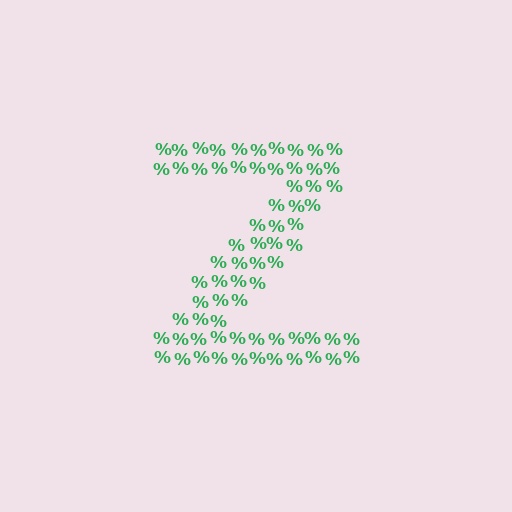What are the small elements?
The small elements are percent signs.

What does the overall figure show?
The overall figure shows the letter Z.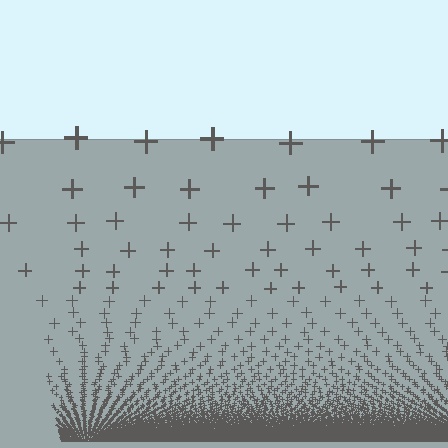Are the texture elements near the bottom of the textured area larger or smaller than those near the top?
Smaller. The gradient is inverted — elements near the bottom are smaller and denser.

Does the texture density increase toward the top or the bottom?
Density increases toward the bottom.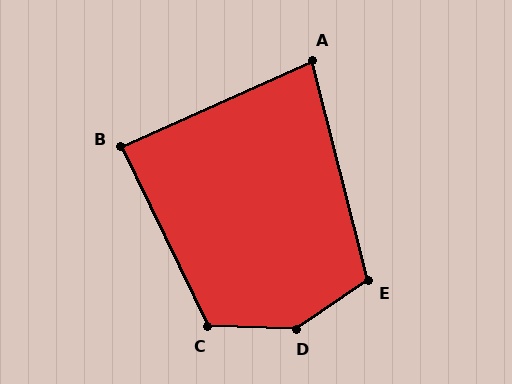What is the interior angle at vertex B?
Approximately 88 degrees (approximately right).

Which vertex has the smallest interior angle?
A, at approximately 80 degrees.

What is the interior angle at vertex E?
Approximately 110 degrees (obtuse).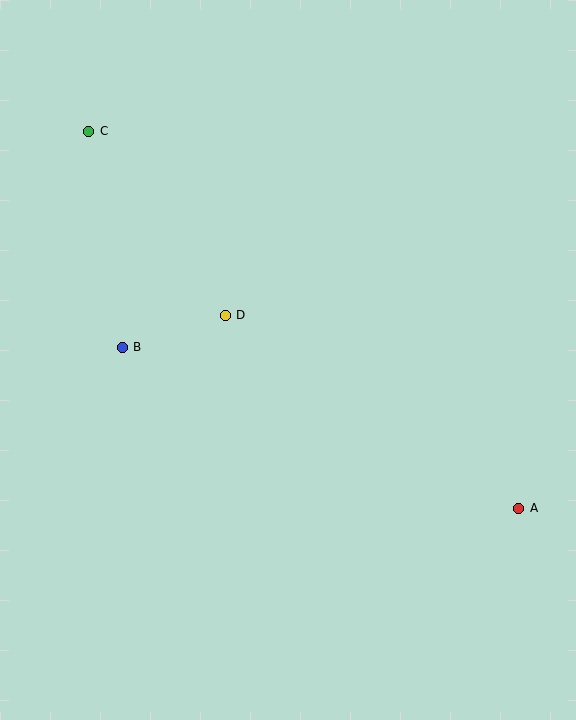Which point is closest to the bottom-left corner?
Point B is closest to the bottom-left corner.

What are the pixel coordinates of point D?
Point D is at (225, 315).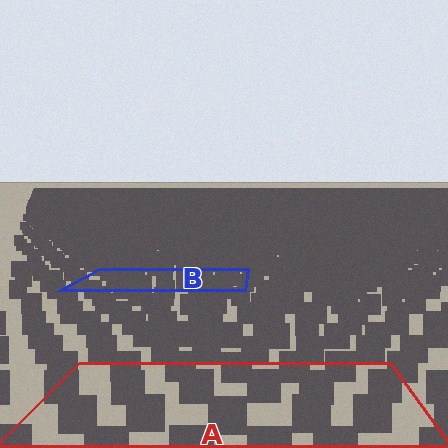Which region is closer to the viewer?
Region A is closer. The texture elements there are larger and more spread out.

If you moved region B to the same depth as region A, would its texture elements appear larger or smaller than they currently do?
They would appear larger. At a closer depth, the same texture elements are projected at a bigger on-screen size.